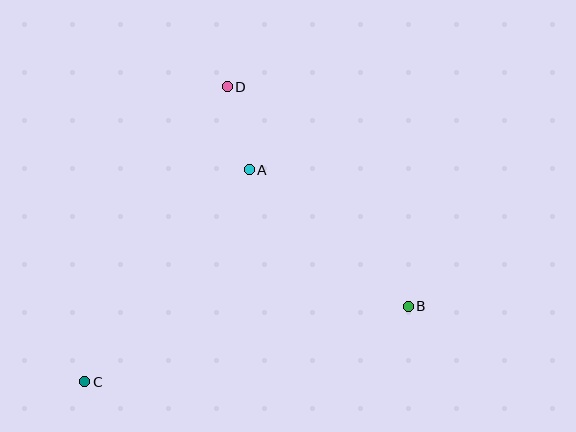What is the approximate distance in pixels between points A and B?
The distance between A and B is approximately 209 pixels.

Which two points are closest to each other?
Points A and D are closest to each other.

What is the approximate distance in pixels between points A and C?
The distance between A and C is approximately 268 pixels.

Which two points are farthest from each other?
Points B and C are farthest from each other.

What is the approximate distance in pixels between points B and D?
The distance between B and D is approximately 284 pixels.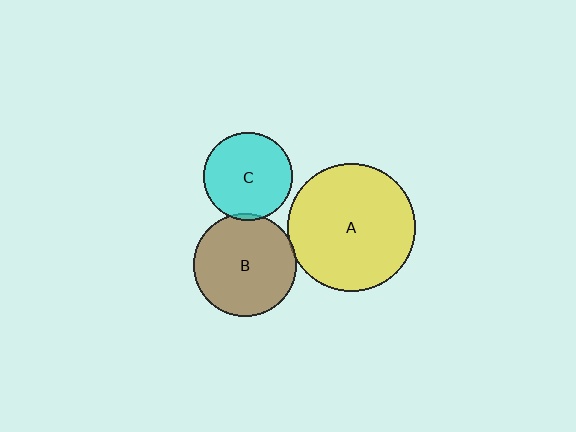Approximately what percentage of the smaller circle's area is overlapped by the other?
Approximately 5%.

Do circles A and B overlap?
Yes.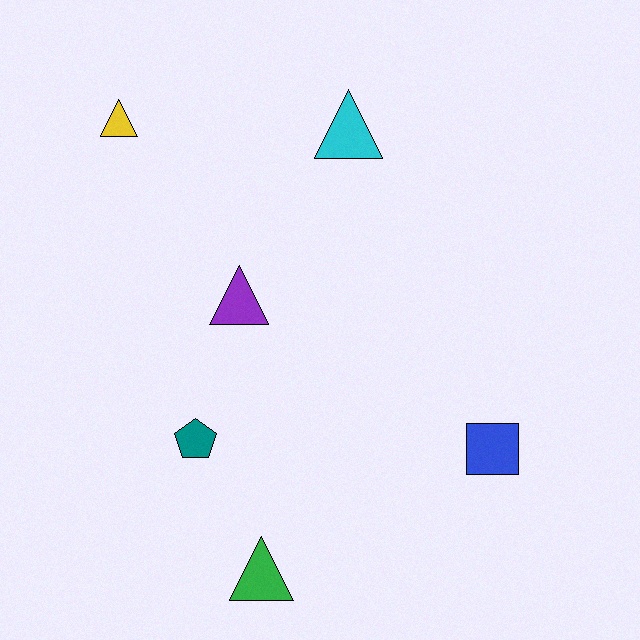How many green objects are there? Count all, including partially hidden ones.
There is 1 green object.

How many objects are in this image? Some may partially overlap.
There are 6 objects.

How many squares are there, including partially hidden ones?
There is 1 square.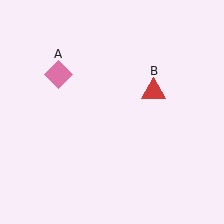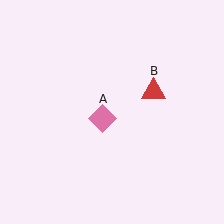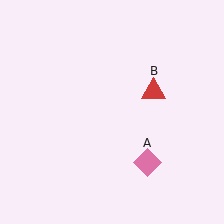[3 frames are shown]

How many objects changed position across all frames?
1 object changed position: pink diamond (object A).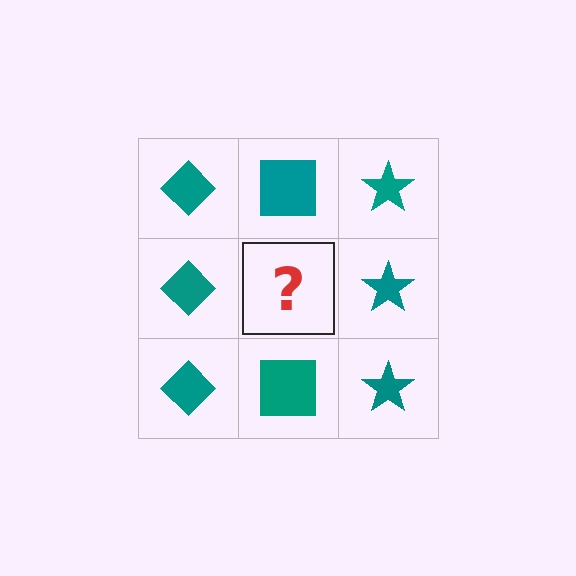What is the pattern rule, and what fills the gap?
The rule is that each column has a consistent shape. The gap should be filled with a teal square.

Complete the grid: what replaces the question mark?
The question mark should be replaced with a teal square.